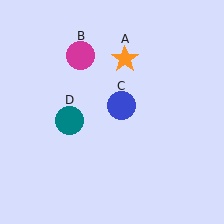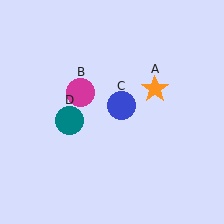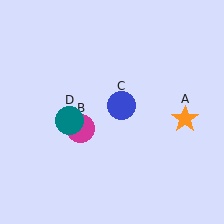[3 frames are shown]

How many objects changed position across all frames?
2 objects changed position: orange star (object A), magenta circle (object B).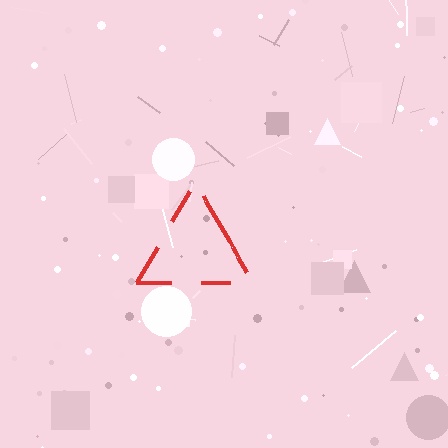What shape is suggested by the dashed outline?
The dashed outline suggests a triangle.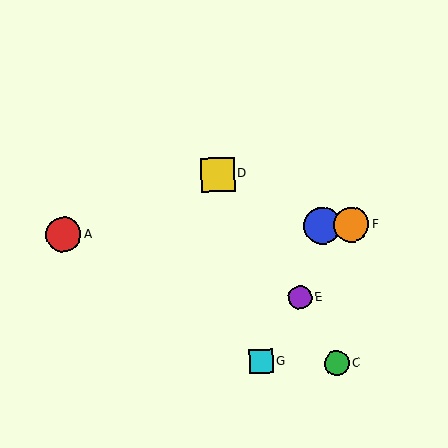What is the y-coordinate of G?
Object G is at y≈362.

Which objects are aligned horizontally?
Objects A, B, F are aligned horizontally.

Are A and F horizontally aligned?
Yes, both are at y≈235.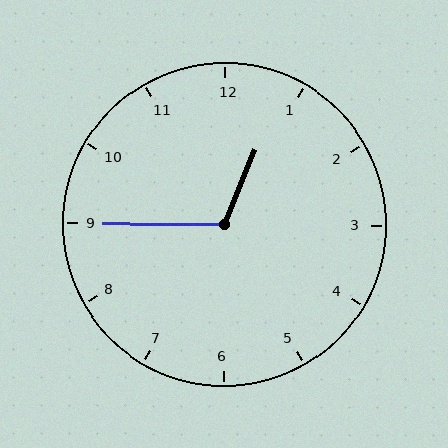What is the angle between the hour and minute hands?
Approximately 112 degrees.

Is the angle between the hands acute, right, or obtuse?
It is obtuse.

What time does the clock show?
12:45.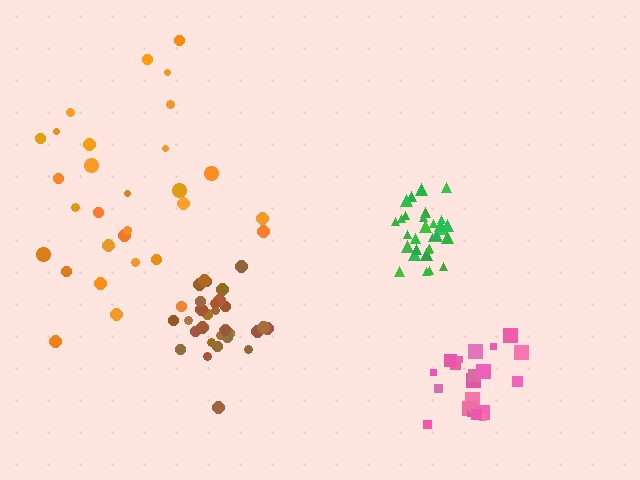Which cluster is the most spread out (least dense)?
Orange.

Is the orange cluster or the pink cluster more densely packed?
Pink.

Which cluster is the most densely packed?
Green.